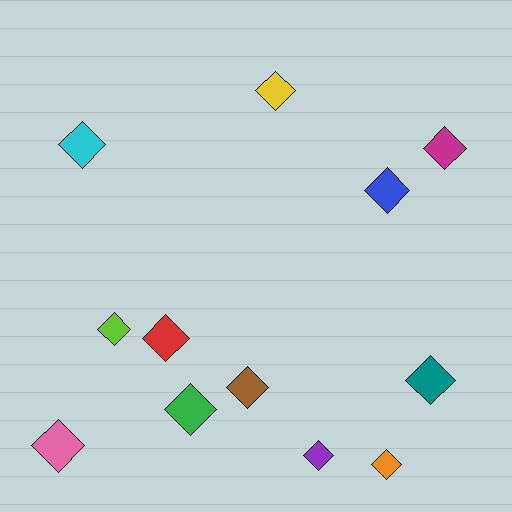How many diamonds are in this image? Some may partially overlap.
There are 12 diamonds.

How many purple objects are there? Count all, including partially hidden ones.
There is 1 purple object.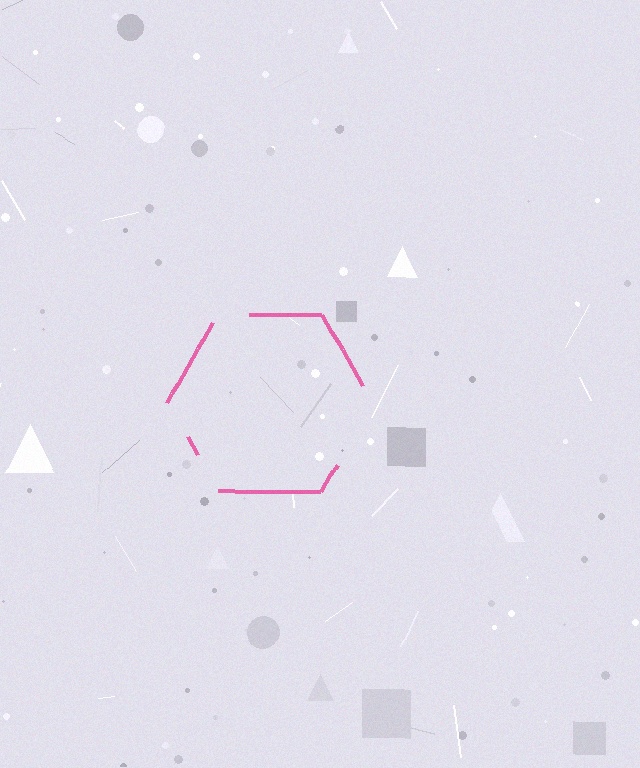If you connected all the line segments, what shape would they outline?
They would outline a hexagon.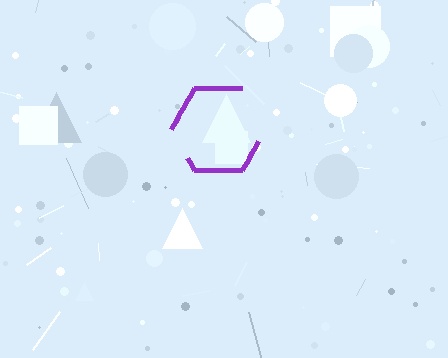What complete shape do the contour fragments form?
The contour fragments form a hexagon.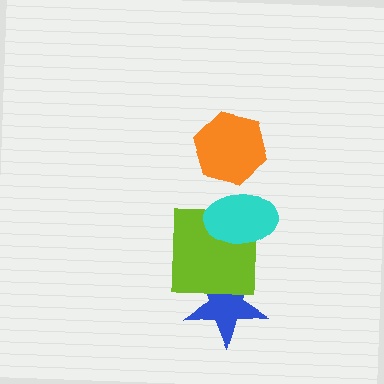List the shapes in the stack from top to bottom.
From top to bottom: the orange hexagon, the cyan ellipse, the lime square, the blue star.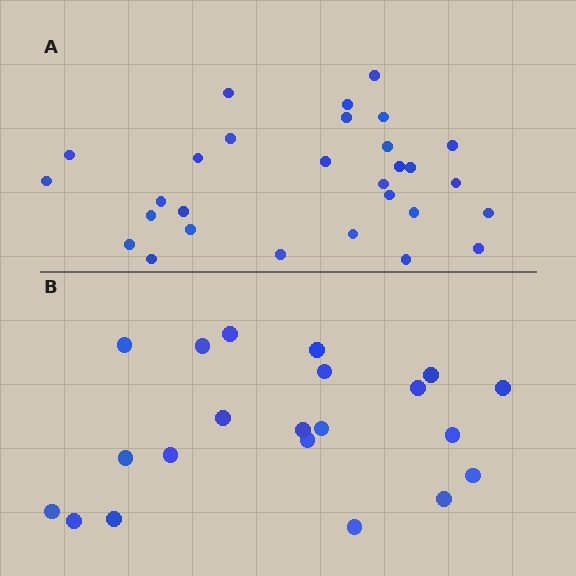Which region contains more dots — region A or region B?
Region A (the top region) has more dots.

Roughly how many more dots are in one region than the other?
Region A has roughly 8 or so more dots than region B.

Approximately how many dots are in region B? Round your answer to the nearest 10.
About 20 dots. (The exact count is 21, which rounds to 20.)